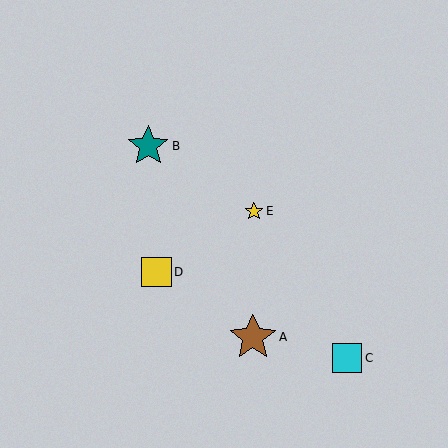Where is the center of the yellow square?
The center of the yellow square is at (156, 272).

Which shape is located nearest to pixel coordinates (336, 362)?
The cyan square (labeled C) at (347, 358) is nearest to that location.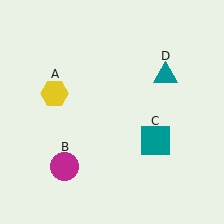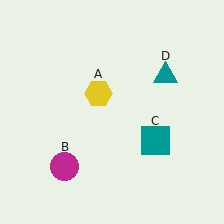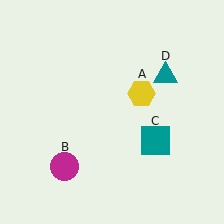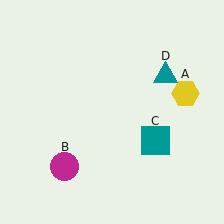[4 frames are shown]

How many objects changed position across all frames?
1 object changed position: yellow hexagon (object A).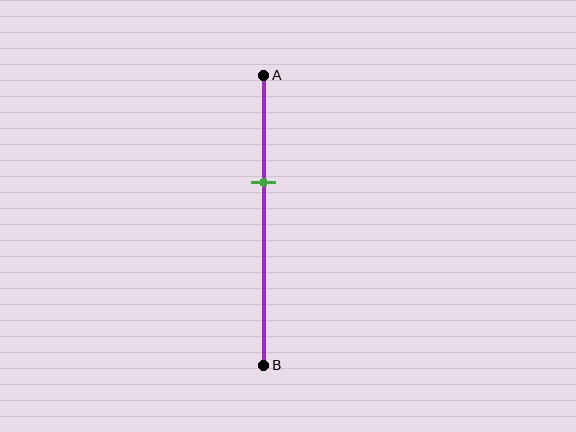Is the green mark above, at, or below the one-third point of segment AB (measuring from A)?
The green mark is below the one-third point of segment AB.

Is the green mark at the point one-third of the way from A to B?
No, the mark is at about 35% from A, not at the 33% one-third point.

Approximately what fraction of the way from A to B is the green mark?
The green mark is approximately 35% of the way from A to B.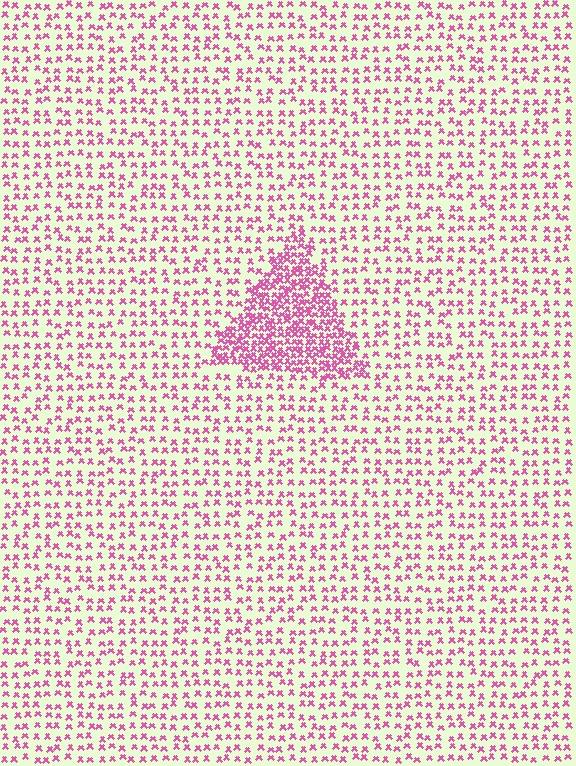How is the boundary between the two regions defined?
The boundary is defined by a change in element density (approximately 2.5x ratio). All elements are the same color, size, and shape.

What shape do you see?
I see a triangle.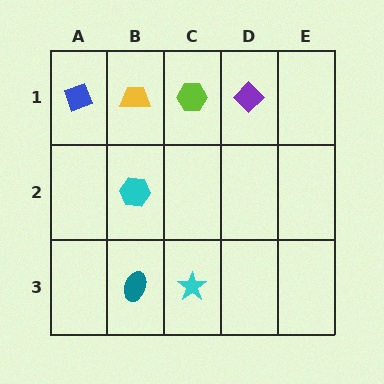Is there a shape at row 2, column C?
No, that cell is empty.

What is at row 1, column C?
A lime hexagon.